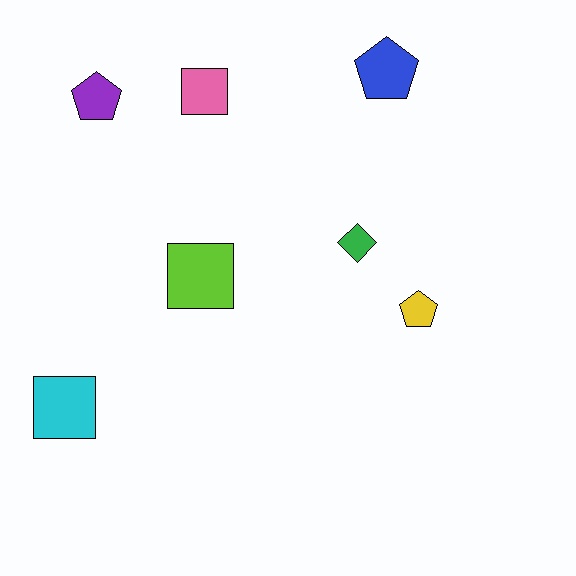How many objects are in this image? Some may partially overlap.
There are 7 objects.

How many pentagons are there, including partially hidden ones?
There are 3 pentagons.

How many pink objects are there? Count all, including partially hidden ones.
There is 1 pink object.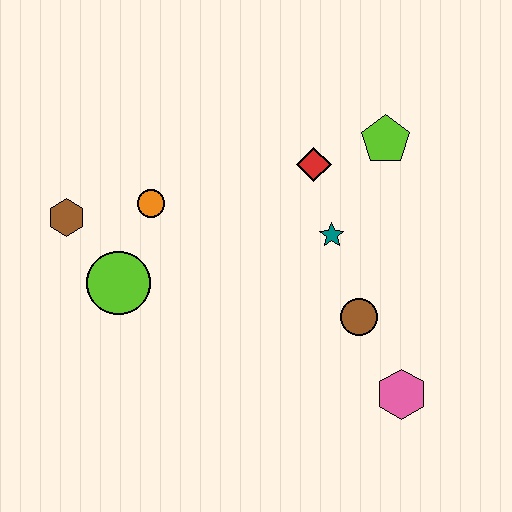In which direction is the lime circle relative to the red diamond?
The lime circle is to the left of the red diamond.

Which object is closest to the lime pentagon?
The red diamond is closest to the lime pentagon.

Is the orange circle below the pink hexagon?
No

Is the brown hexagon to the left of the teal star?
Yes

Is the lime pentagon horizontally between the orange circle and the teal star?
No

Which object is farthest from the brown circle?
The brown hexagon is farthest from the brown circle.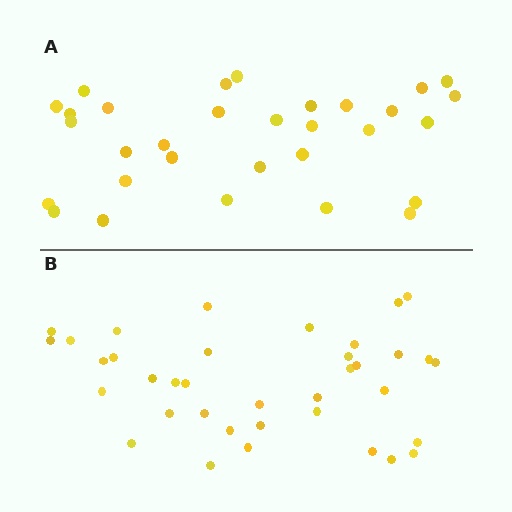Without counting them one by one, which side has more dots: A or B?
Region B (the bottom region) has more dots.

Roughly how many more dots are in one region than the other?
Region B has about 6 more dots than region A.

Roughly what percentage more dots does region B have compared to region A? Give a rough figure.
About 20% more.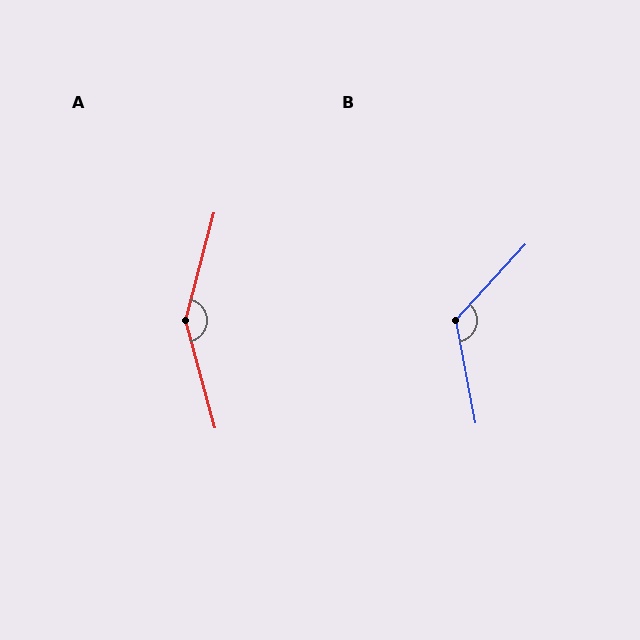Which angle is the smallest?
B, at approximately 127 degrees.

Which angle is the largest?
A, at approximately 150 degrees.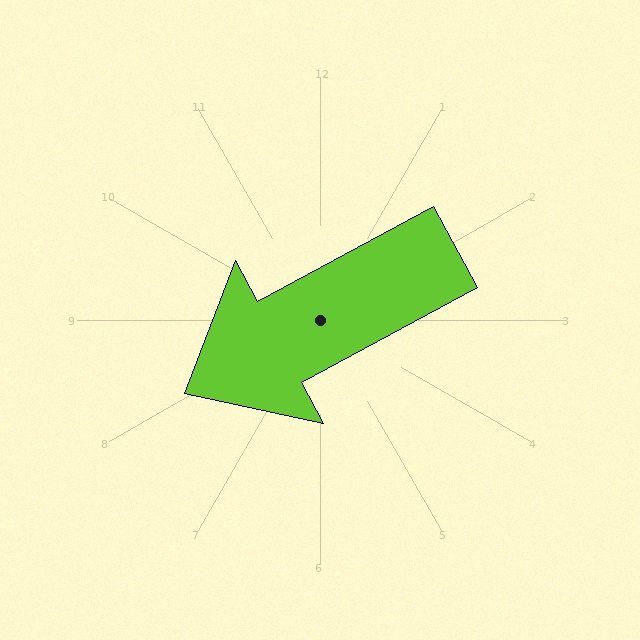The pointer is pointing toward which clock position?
Roughly 8 o'clock.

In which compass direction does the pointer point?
Southwest.